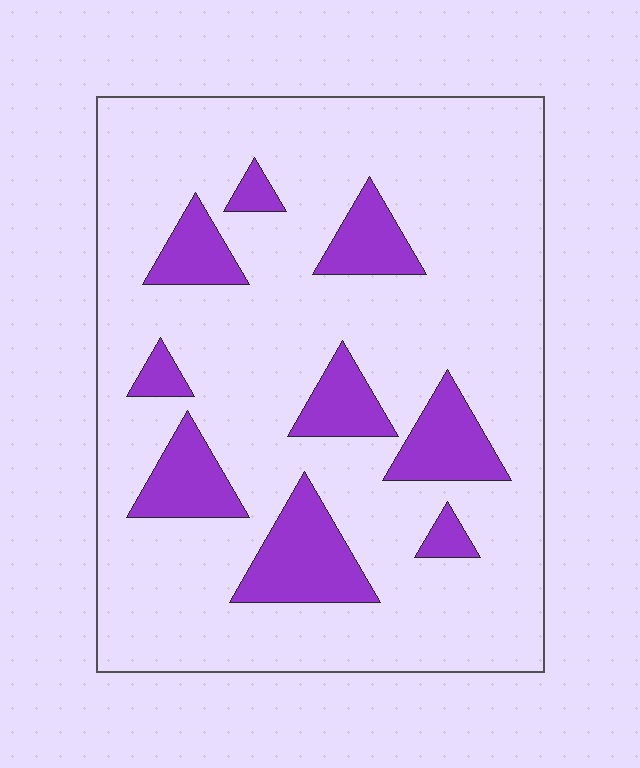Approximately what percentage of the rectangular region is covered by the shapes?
Approximately 20%.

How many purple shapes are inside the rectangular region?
9.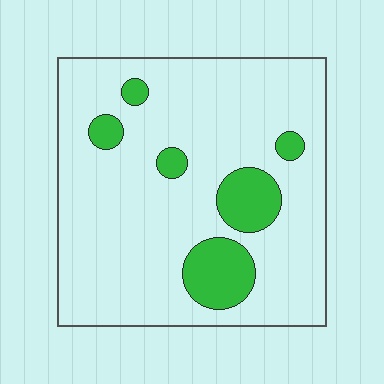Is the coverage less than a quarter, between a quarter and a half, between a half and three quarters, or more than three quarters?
Less than a quarter.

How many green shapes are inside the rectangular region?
6.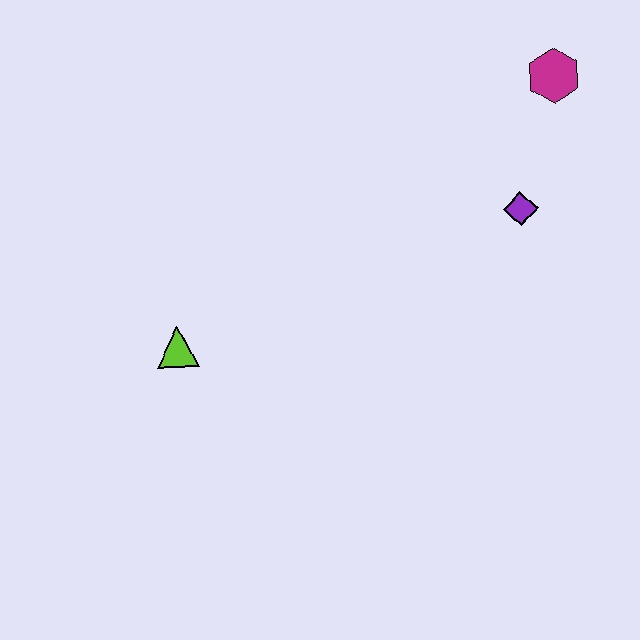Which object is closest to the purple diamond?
The magenta hexagon is closest to the purple diamond.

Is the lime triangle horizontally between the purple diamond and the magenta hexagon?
No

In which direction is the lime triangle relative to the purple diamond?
The lime triangle is to the left of the purple diamond.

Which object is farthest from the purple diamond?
The lime triangle is farthest from the purple diamond.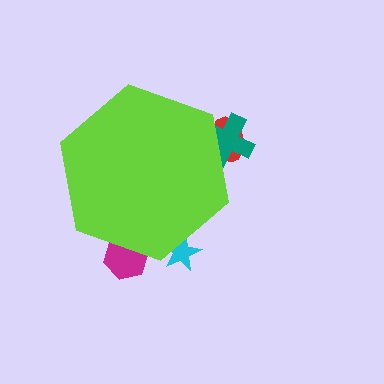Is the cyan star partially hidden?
Yes, the cyan star is partially hidden behind the lime hexagon.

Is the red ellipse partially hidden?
Yes, the red ellipse is partially hidden behind the lime hexagon.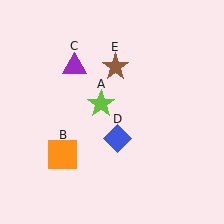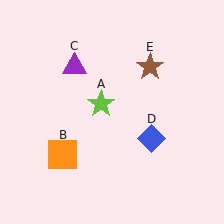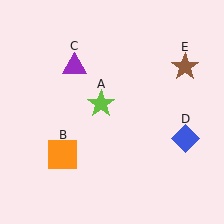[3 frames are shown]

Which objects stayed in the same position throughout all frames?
Lime star (object A) and orange square (object B) and purple triangle (object C) remained stationary.